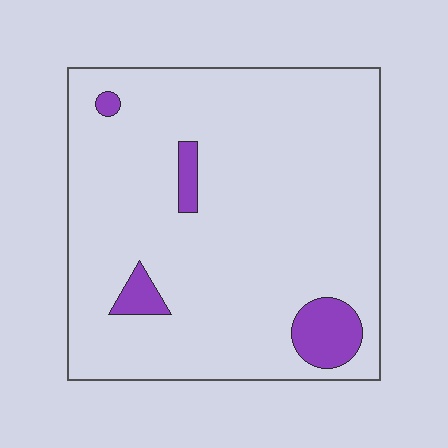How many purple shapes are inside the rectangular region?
4.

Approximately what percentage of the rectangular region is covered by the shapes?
Approximately 10%.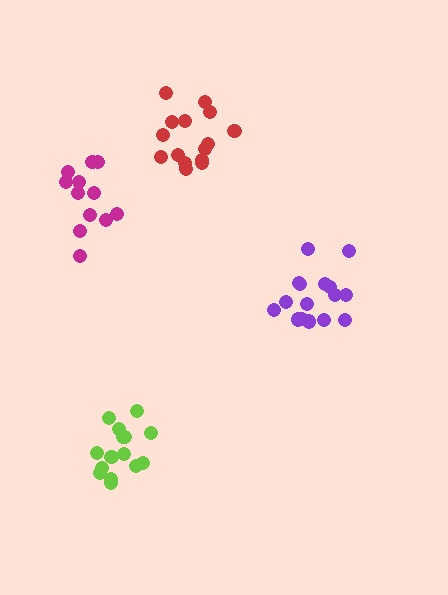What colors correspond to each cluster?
The clusters are colored: lime, red, purple, magenta.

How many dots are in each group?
Group 1: 15 dots, Group 2: 15 dots, Group 3: 16 dots, Group 4: 12 dots (58 total).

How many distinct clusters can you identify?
There are 4 distinct clusters.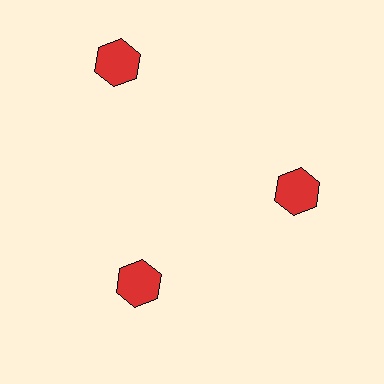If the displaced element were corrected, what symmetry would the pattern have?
It would have 3-fold rotational symmetry — the pattern would map onto itself every 120 degrees.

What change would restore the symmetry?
The symmetry would be restored by moving it inward, back onto the ring so that all 3 hexagons sit at equal angles and equal distance from the center.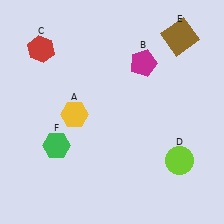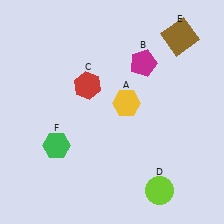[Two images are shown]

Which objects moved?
The objects that moved are: the yellow hexagon (A), the red hexagon (C), the lime circle (D).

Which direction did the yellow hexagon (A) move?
The yellow hexagon (A) moved right.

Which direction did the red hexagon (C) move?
The red hexagon (C) moved right.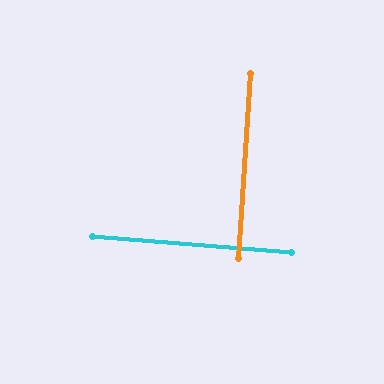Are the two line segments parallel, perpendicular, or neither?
Perpendicular — they meet at approximately 89°.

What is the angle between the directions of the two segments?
Approximately 89 degrees.